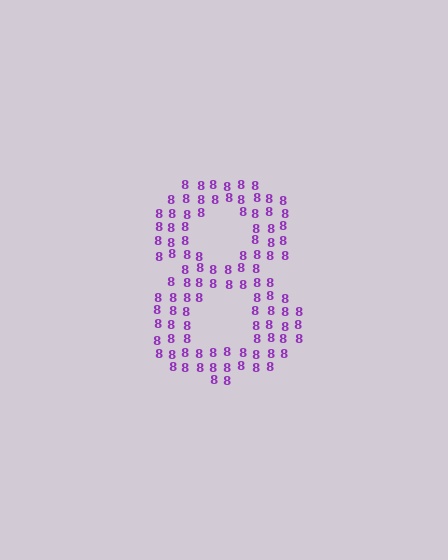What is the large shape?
The large shape is the digit 8.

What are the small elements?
The small elements are digit 8's.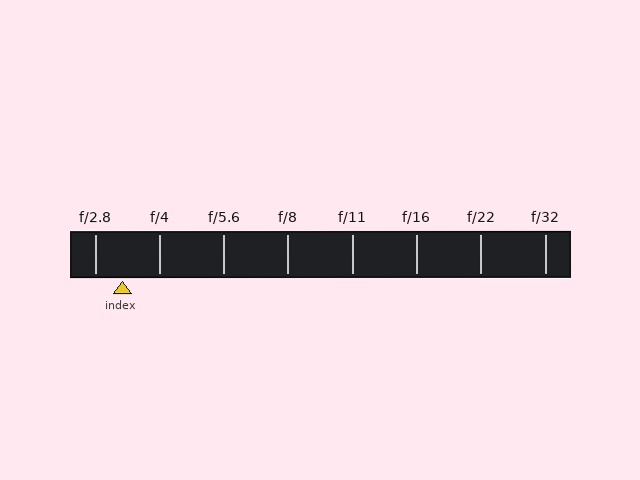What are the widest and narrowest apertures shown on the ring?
The widest aperture shown is f/2.8 and the narrowest is f/32.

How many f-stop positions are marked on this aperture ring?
There are 8 f-stop positions marked.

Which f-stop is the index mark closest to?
The index mark is closest to f/2.8.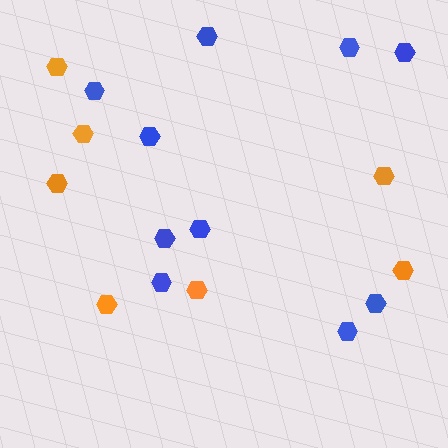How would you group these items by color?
There are 2 groups: one group of blue hexagons (10) and one group of orange hexagons (7).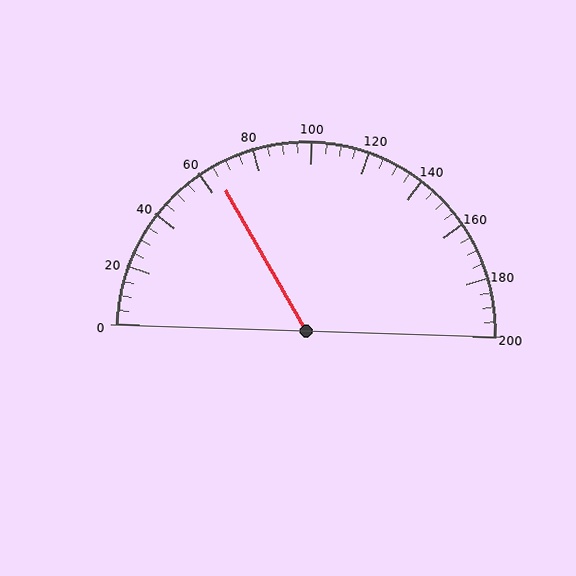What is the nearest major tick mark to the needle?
The nearest major tick mark is 60.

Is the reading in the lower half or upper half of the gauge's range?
The reading is in the lower half of the range (0 to 200).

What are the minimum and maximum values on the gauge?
The gauge ranges from 0 to 200.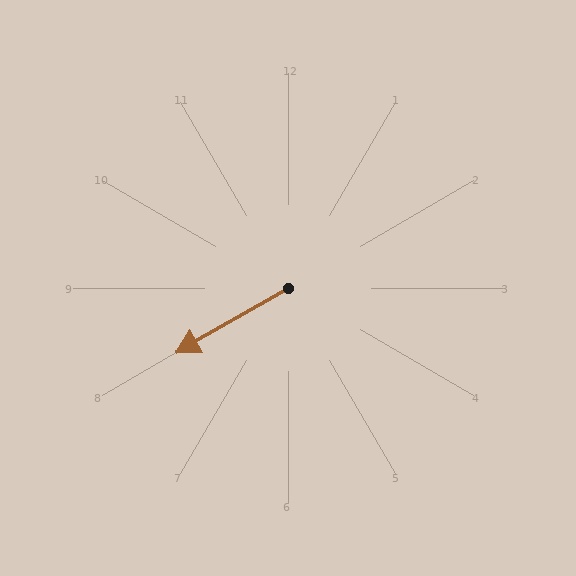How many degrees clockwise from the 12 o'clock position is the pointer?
Approximately 240 degrees.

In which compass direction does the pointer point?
Southwest.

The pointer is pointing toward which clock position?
Roughly 8 o'clock.